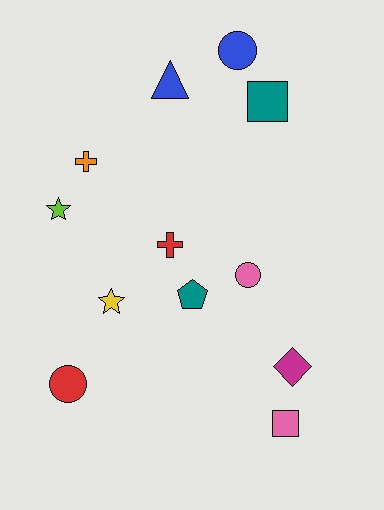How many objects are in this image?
There are 12 objects.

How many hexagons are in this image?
There are no hexagons.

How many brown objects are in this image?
There are no brown objects.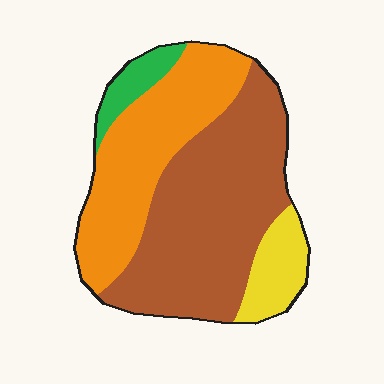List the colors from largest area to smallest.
From largest to smallest: brown, orange, yellow, green.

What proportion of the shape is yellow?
Yellow takes up less than a quarter of the shape.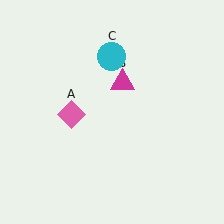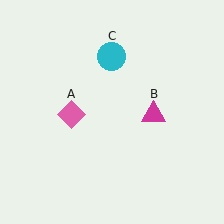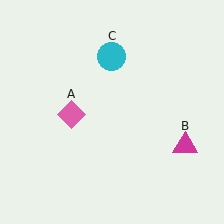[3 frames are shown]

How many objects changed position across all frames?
1 object changed position: magenta triangle (object B).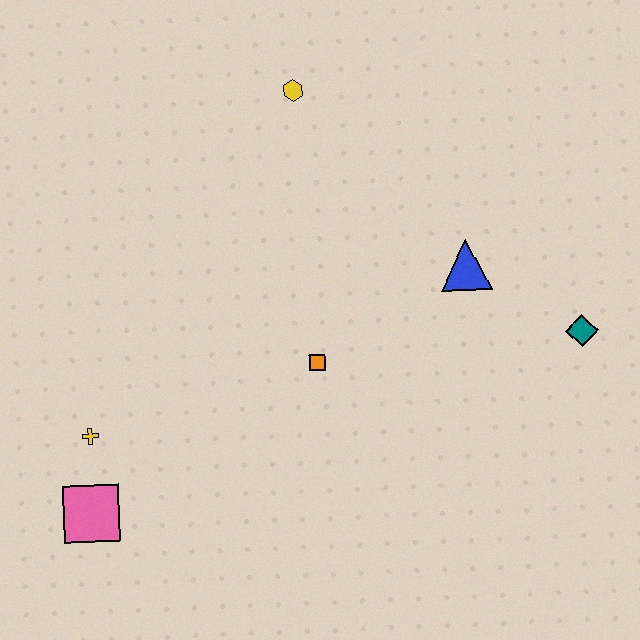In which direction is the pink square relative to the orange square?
The pink square is to the left of the orange square.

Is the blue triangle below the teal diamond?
No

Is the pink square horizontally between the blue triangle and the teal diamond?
No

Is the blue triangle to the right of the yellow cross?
Yes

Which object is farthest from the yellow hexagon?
The pink square is farthest from the yellow hexagon.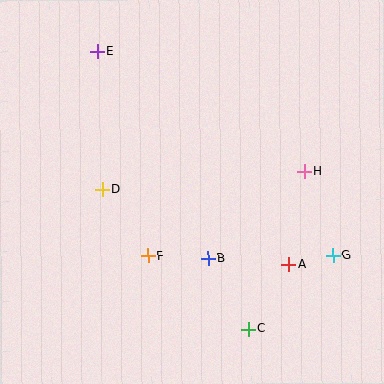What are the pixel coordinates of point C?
Point C is at (248, 329).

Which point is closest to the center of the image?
Point B at (208, 258) is closest to the center.